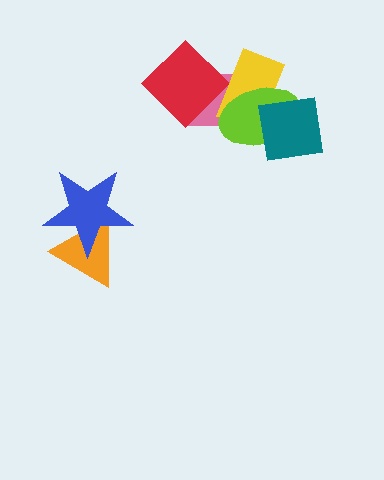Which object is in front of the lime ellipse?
The teal square is in front of the lime ellipse.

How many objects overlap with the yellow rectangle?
4 objects overlap with the yellow rectangle.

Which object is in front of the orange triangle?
The blue star is in front of the orange triangle.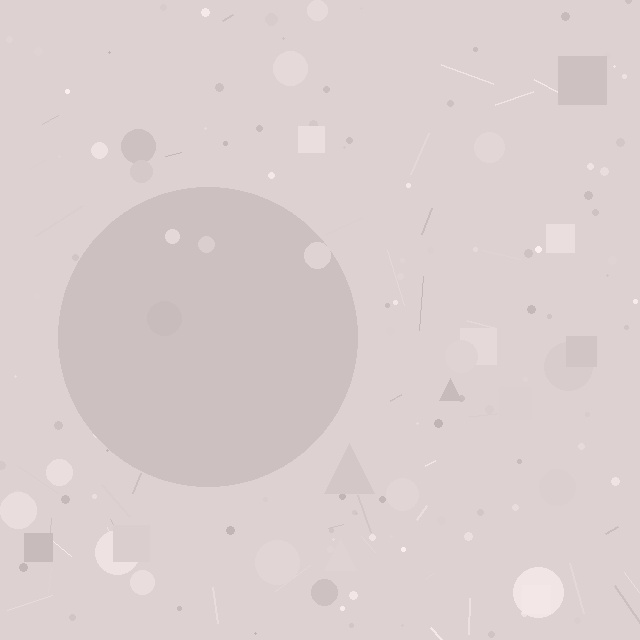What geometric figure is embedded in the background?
A circle is embedded in the background.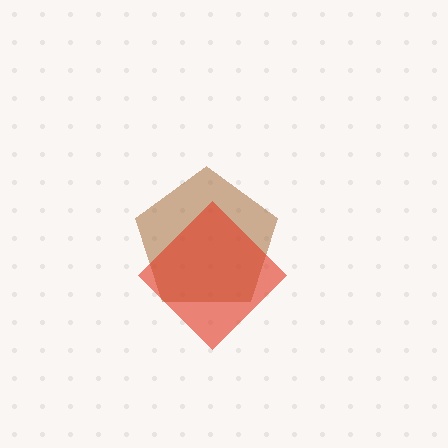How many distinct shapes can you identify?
There are 2 distinct shapes: a brown pentagon, a red diamond.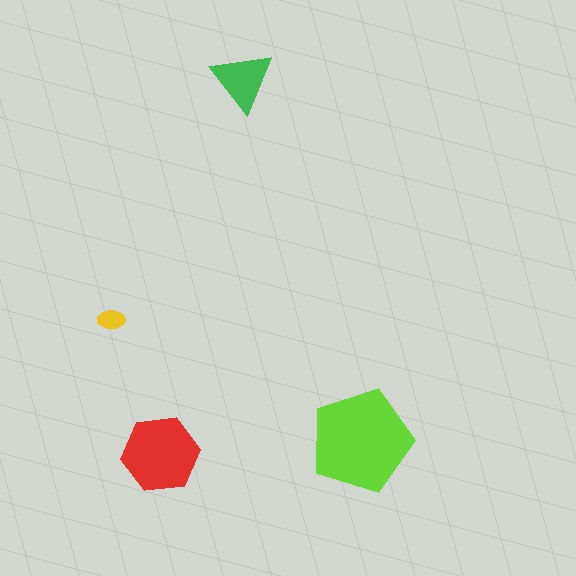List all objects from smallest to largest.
The yellow ellipse, the green triangle, the red hexagon, the lime pentagon.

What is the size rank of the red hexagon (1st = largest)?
2nd.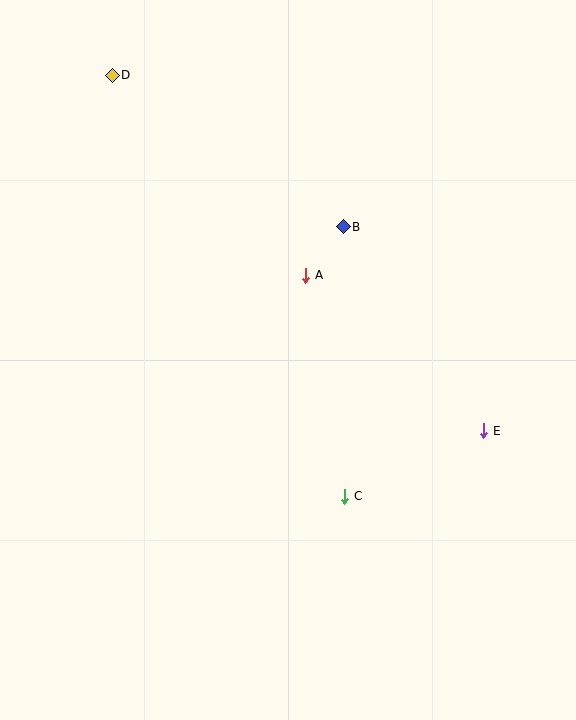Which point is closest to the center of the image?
Point A at (306, 275) is closest to the center.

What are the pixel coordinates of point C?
Point C is at (345, 496).